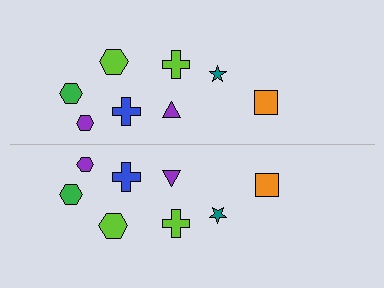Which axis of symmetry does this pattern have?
The pattern has a horizontal axis of symmetry running through the center of the image.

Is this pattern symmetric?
Yes, this pattern has bilateral (reflection) symmetry.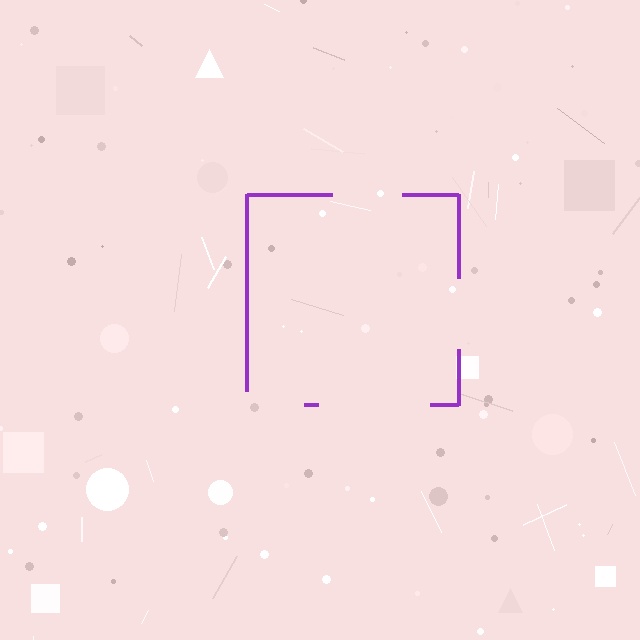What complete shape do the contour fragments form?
The contour fragments form a square.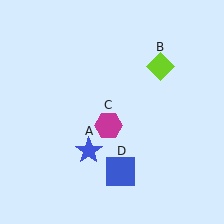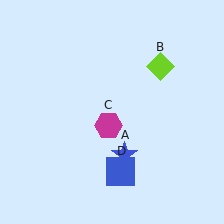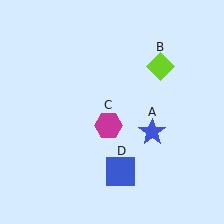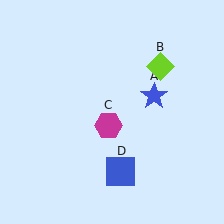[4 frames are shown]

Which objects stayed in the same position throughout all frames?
Lime diamond (object B) and magenta hexagon (object C) and blue square (object D) remained stationary.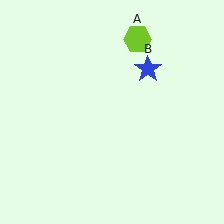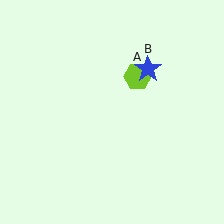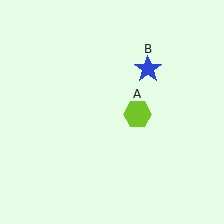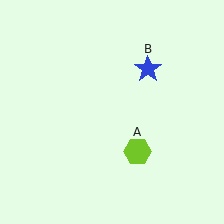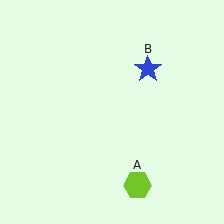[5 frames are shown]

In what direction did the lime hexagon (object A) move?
The lime hexagon (object A) moved down.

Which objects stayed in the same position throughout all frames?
Blue star (object B) remained stationary.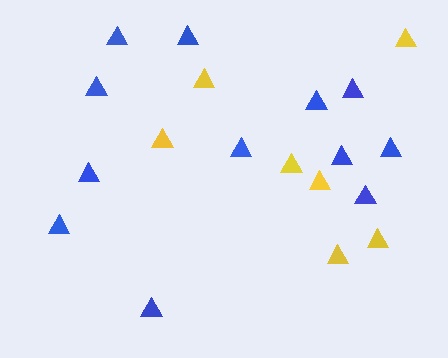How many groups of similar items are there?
There are 2 groups: one group of blue triangles (12) and one group of yellow triangles (7).